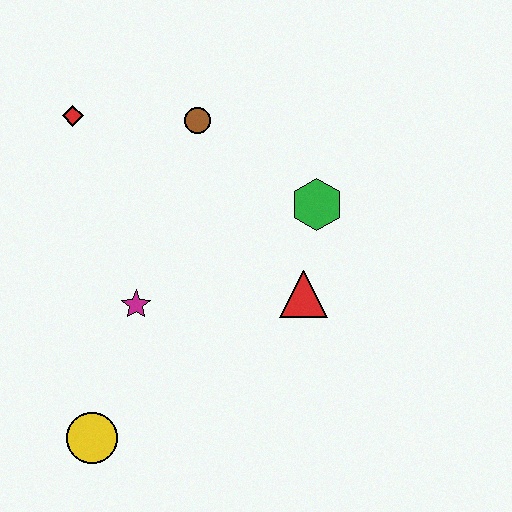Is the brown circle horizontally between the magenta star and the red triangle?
Yes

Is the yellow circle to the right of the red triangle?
No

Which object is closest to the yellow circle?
The magenta star is closest to the yellow circle.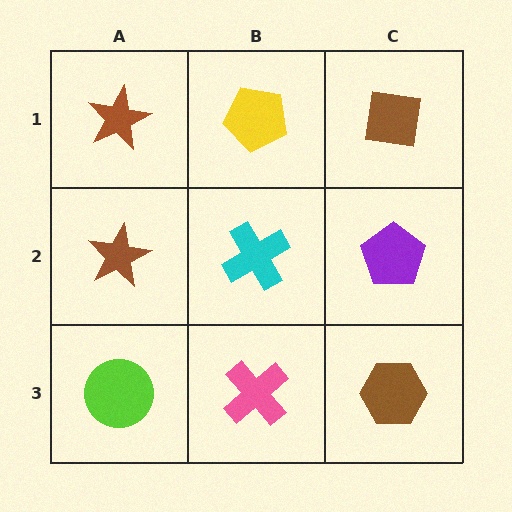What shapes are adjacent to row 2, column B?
A yellow pentagon (row 1, column B), a pink cross (row 3, column B), a brown star (row 2, column A), a purple pentagon (row 2, column C).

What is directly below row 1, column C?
A purple pentagon.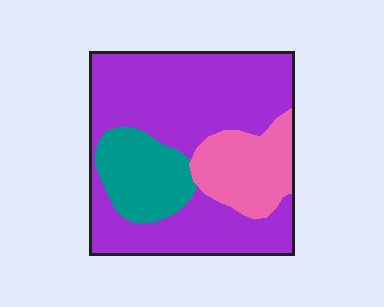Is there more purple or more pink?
Purple.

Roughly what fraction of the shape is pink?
Pink takes up about one fifth (1/5) of the shape.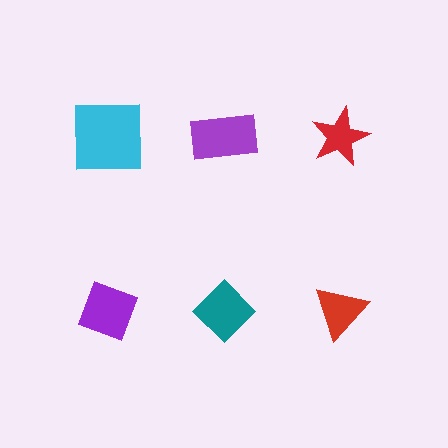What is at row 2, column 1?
A purple diamond.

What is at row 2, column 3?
A red triangle.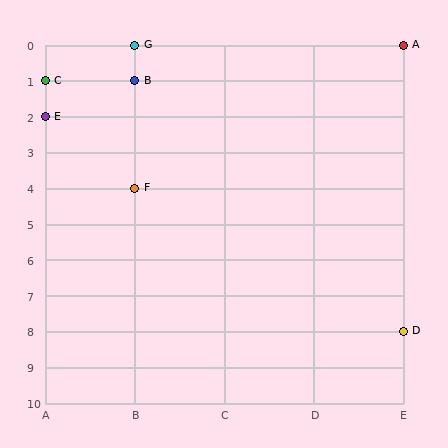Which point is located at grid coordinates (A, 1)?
Point C is at (A, 1).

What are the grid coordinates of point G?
Point G is at grid coordinates (B, 0).